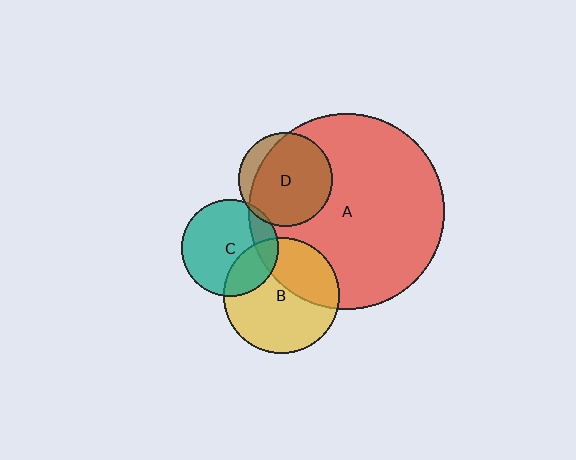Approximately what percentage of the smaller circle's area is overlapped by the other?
Approximately 85%.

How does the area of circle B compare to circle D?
Approximately 1.5 times.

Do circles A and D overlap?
Yes.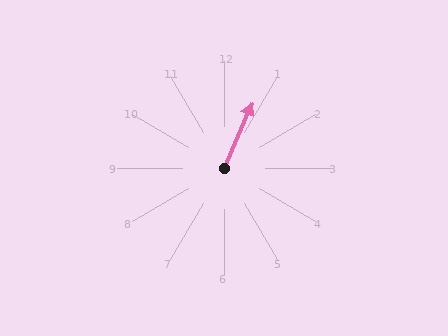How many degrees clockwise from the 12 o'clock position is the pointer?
Approximately 23 degrees.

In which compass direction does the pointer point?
Northeast.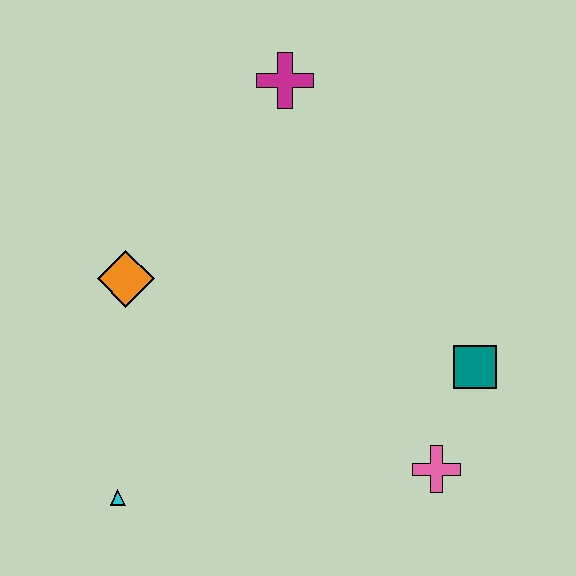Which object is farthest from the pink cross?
The magenta cross is farthest from the pink cross.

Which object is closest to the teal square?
The pink cross is closest to the teal square.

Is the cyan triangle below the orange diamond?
Yes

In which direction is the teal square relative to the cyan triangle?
The teal square is to the right of the cyan triangle.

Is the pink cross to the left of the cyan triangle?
No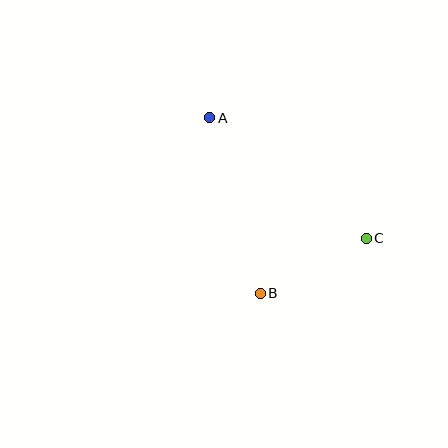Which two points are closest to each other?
Points B and C are closest to each other.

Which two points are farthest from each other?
Points A and C are farthest from each other.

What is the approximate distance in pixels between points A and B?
The distance between A and B is approximately 182 pixels.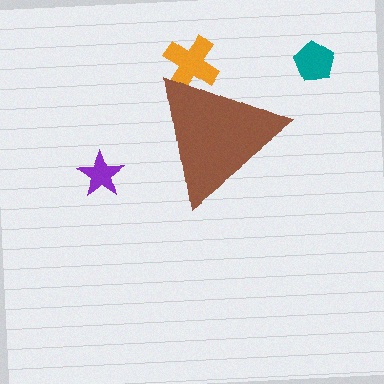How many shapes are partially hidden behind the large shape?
1 shape is partially hidden.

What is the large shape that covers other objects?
A brown triangle.